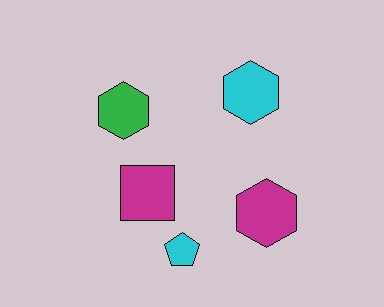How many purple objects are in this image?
There are no purple objects.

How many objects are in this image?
There are 5 objects.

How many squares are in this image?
There is 1 square.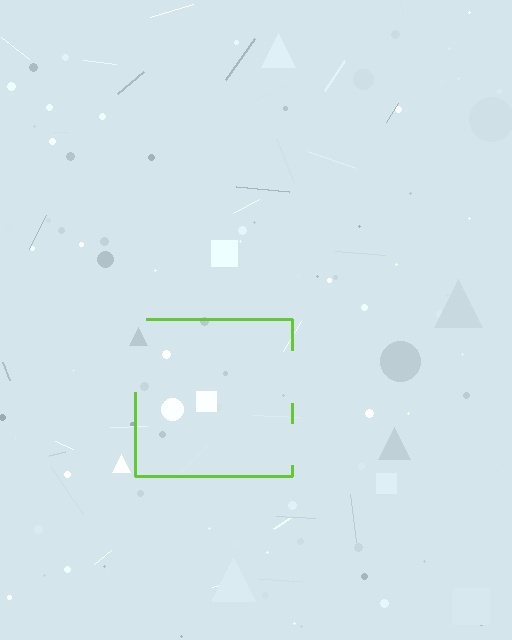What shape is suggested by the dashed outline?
The dashed outline suggests a square.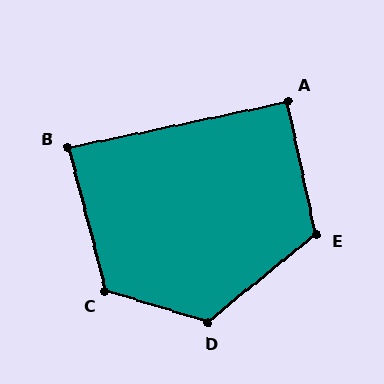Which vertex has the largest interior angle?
D, at approximately 124 degrees.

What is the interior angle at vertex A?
Approximately 90 degrees (approximately right).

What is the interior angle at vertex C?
Approximately 122 degrees (obtuse).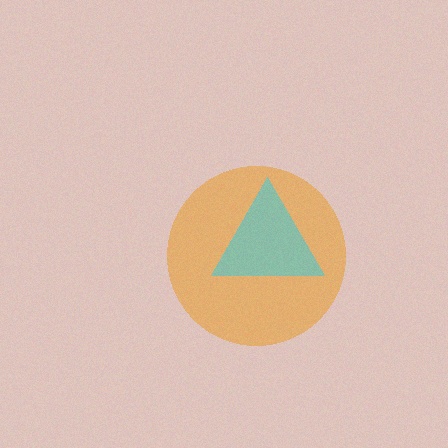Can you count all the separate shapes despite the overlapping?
Yes, there are 2 separate shapes.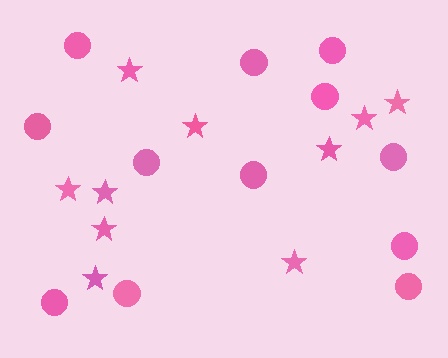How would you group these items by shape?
There are 2 groups: one group of stars (10) and one group of circles (12).